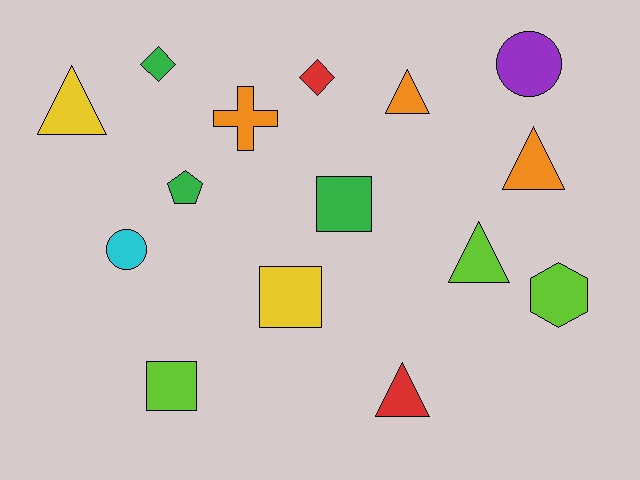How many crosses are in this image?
There is 1 cross.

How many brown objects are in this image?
There are no brown objects.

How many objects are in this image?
There are 15 objects.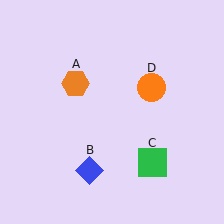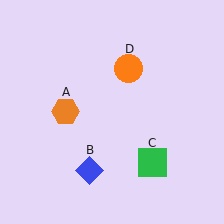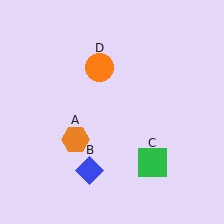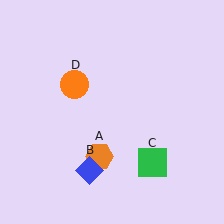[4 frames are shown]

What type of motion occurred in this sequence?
The orange hexagon (object A), orange circle (object D) rotated counterclockwise around the center of the scene.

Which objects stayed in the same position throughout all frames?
Blue diamond (object B) and green square (object C) remained stationary.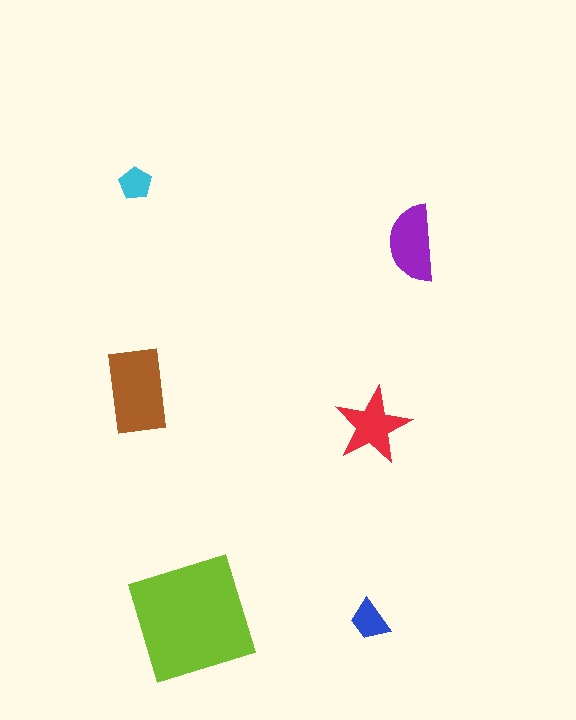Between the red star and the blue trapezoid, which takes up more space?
The red star.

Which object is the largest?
The lime square.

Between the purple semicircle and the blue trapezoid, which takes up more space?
The purple semicircle.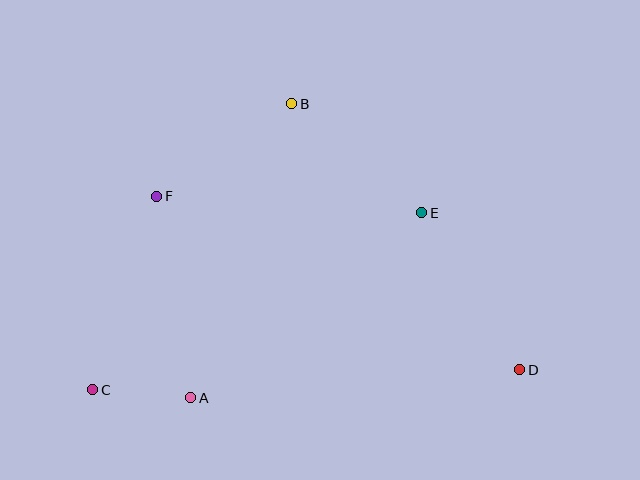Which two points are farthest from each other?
Points C and D are farthest from each other.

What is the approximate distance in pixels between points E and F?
The distance between E and F is approximately 265 pixels.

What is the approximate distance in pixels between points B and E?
The distance between B and E is approximately 169 pixels.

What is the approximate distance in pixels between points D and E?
The distance between D and E is approximately 185 pixels.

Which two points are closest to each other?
Points A and C are closest to each other.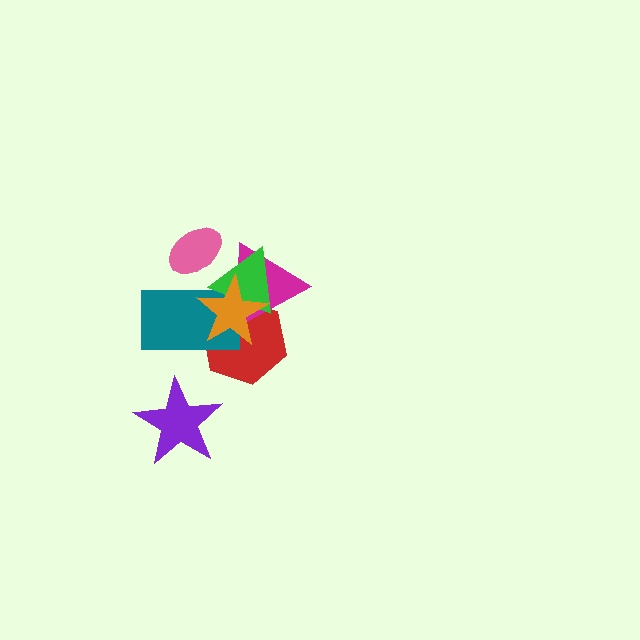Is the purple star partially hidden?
No, no other shape covers it.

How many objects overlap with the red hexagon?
4 objects overlap with the red hexagon.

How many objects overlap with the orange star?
4 objects overlap with the orange star.